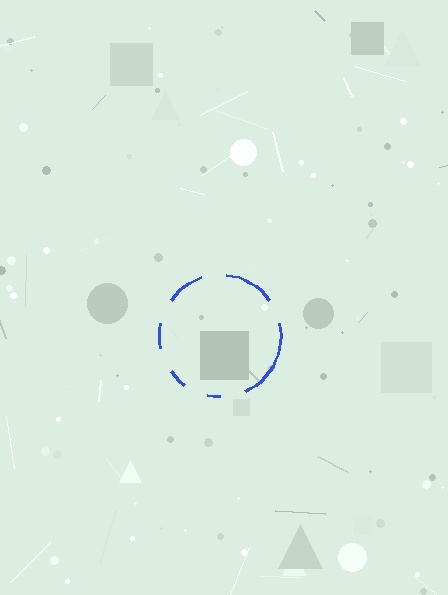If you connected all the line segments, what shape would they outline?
They would outline a circle.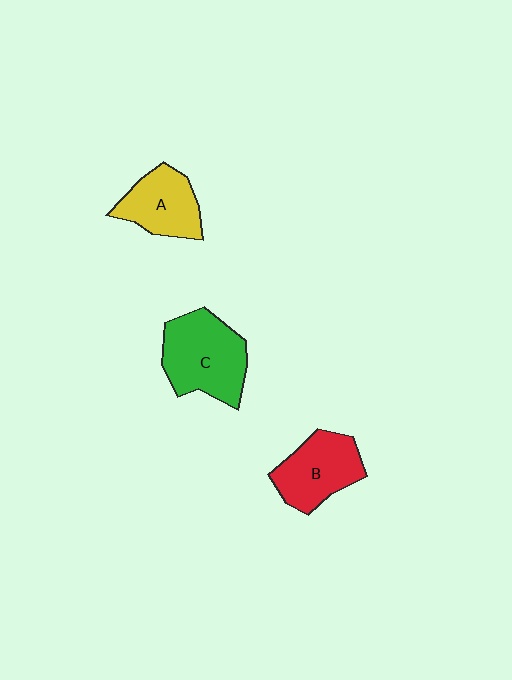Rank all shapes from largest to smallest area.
From largest to smallest: C (green), B (red), A (yellow).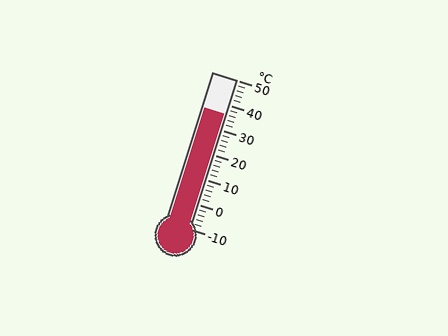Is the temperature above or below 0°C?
The temperature is above 0°C.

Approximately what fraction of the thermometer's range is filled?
The thermometer is filled to approximately 75% of its range.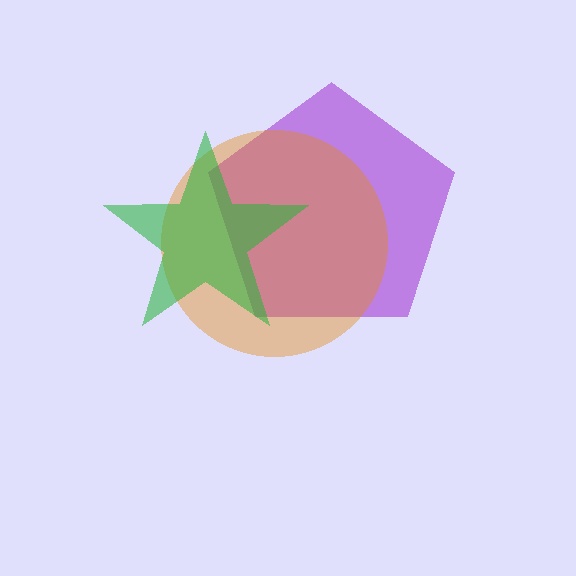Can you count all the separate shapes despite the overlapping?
Yes, there are 3 separate shapes.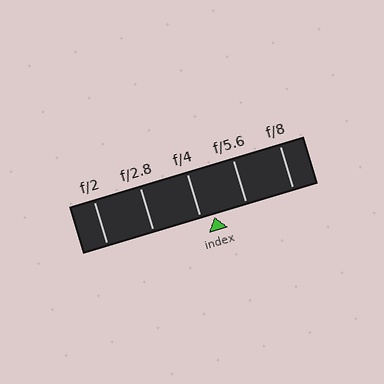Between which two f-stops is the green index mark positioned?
The index mark is between f/4 and f/5.6.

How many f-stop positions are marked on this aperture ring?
There are 5 f-stop positions marked.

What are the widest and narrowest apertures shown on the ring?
The widest aperture shown is f/2 and the narrowest is f/8.